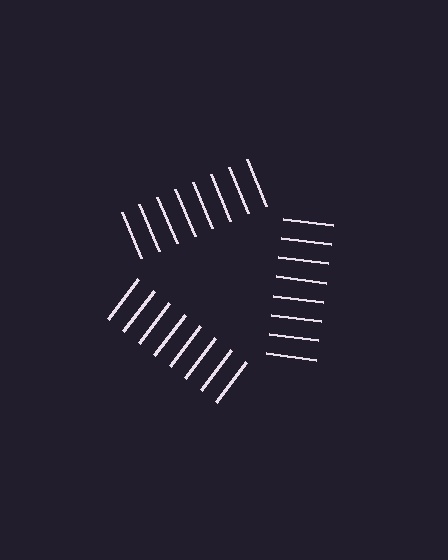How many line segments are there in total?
24 — 8 along each of the 3 edges.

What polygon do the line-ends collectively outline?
An illusory triangle — the line segments terminate on its edges but no continuous stroke is drawn.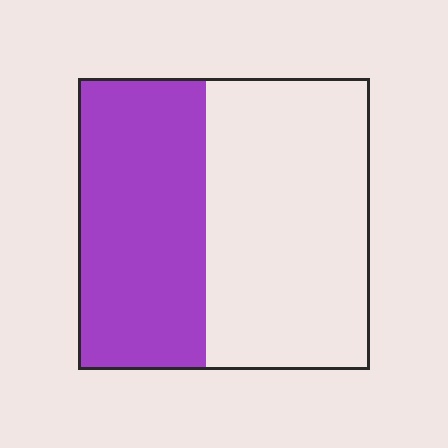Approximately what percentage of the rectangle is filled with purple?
Approximately 45%.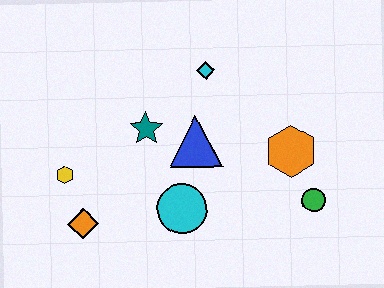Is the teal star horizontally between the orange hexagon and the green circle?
No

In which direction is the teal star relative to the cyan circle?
The teal star is above the cyan circle.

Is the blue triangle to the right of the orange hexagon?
No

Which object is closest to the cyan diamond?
The blue triangle is closest to the cyan diamond.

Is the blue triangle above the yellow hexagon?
Yes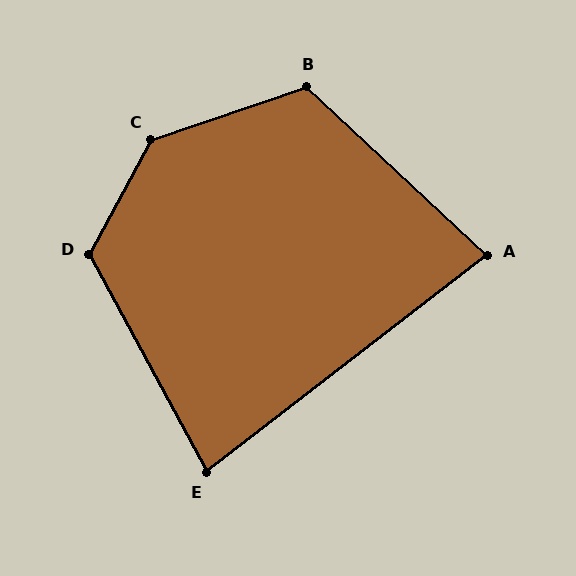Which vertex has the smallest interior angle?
E, at approximately 81 degrees.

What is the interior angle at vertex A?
Approximately 81 degrees (acute).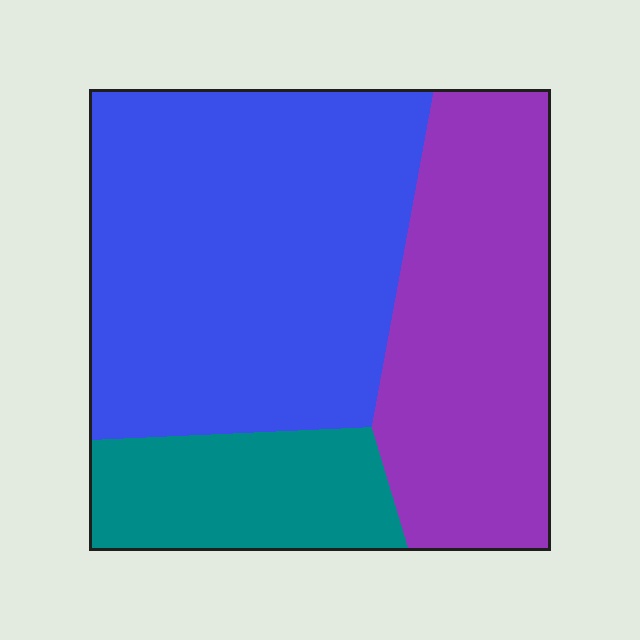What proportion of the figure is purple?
Purple covers 33% of the figure.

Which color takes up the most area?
Blue, at roughly 50%.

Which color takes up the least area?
Teal, at roughly 15%.